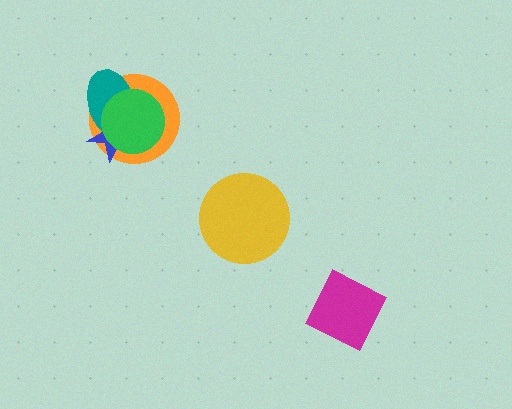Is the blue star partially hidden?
Yes, it is partially covered by another shape.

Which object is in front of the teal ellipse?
The green circle is in front of the teal ellipse.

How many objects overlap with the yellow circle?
0 objects overlap with the yellow circle.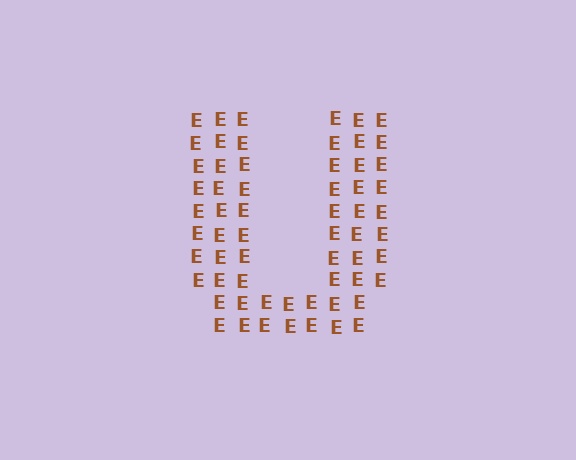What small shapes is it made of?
It is made of small letter E's.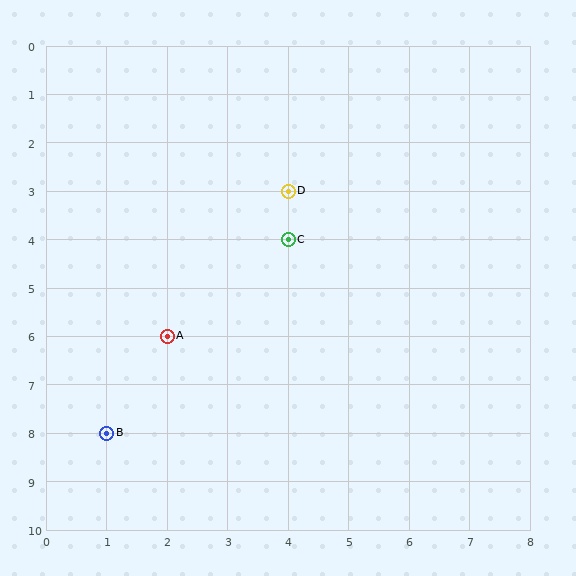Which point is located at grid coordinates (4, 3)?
Point D is at (4, 3).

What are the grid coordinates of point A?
Point A is at grid coordinates (2, 6).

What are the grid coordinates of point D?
Point D is at grid coordinates (4, 3).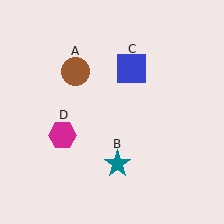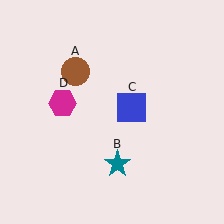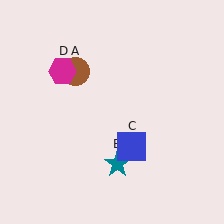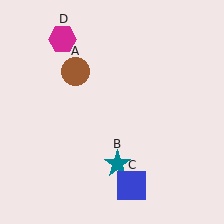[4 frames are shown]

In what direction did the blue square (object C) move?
The blue square (object C) moved down.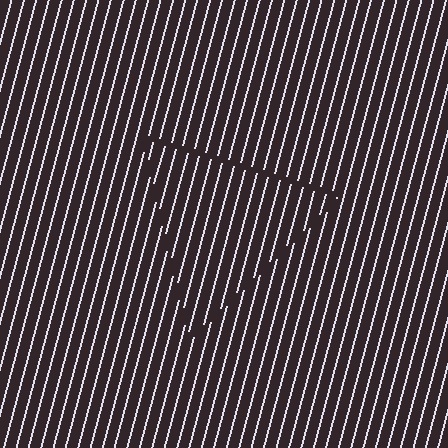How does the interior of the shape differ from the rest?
The interior of the shape contains the same grating, shifted by half a period — the contour is defined by the phase discontinuity where line-ends from the inner and outer gratings abut.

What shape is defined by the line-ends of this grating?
An illusory triangle. The interior of the shape contains the same grating, shifted by half a period — the contour is defined by the phase discontinuity where line-ends from the inner and outer gratings abut.